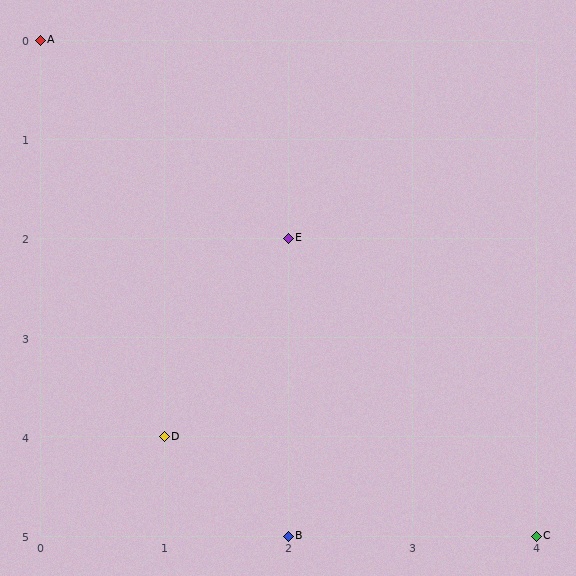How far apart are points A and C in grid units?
Points A and C are 4 columns and 5 rows apart (about 6.4 grid units diagonally).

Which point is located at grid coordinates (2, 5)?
Point B is at (2, 5).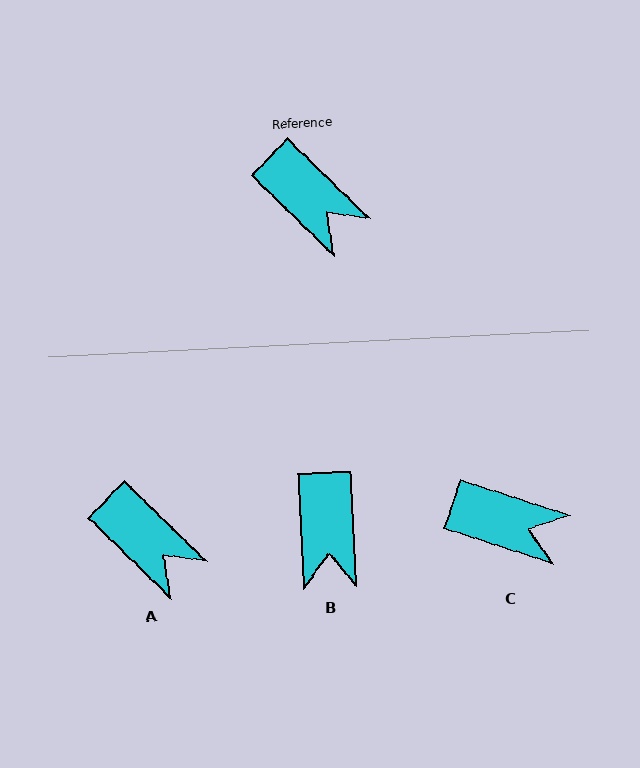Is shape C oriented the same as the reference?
No, it is off by about 26 degrees.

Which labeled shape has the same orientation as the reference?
A.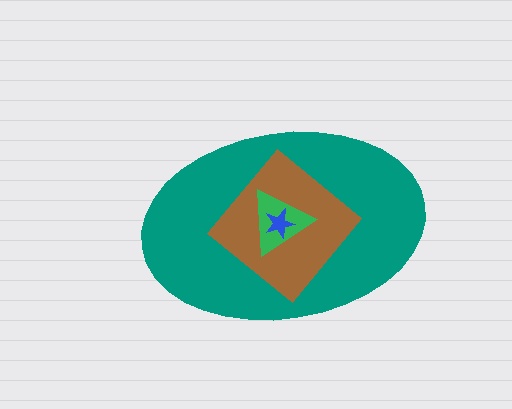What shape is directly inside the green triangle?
The blue star.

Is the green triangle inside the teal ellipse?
Yes.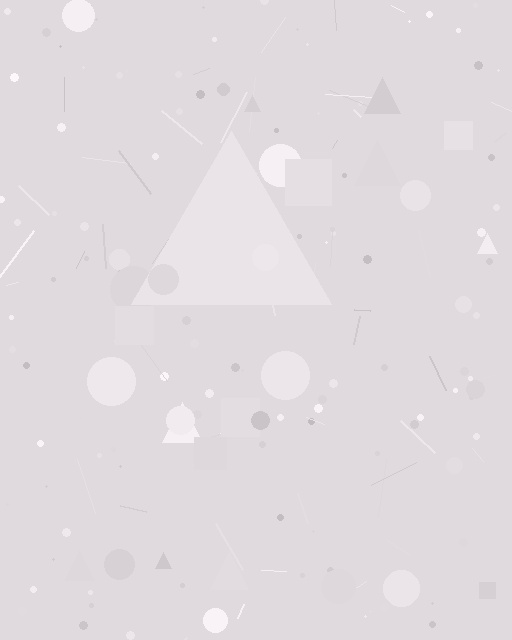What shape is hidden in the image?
A triangle is hidden in the image.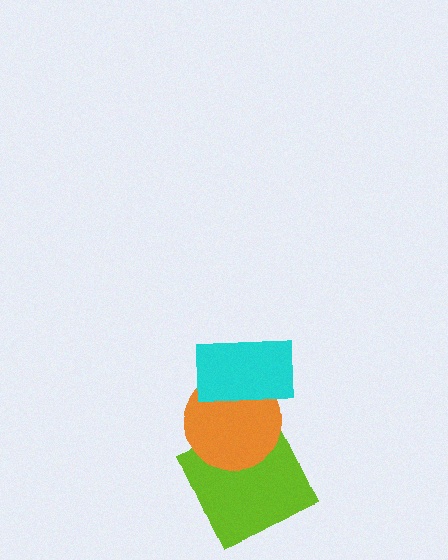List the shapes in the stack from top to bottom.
From top to bottom: the cyan rectangle, the orange circle, the lime square.